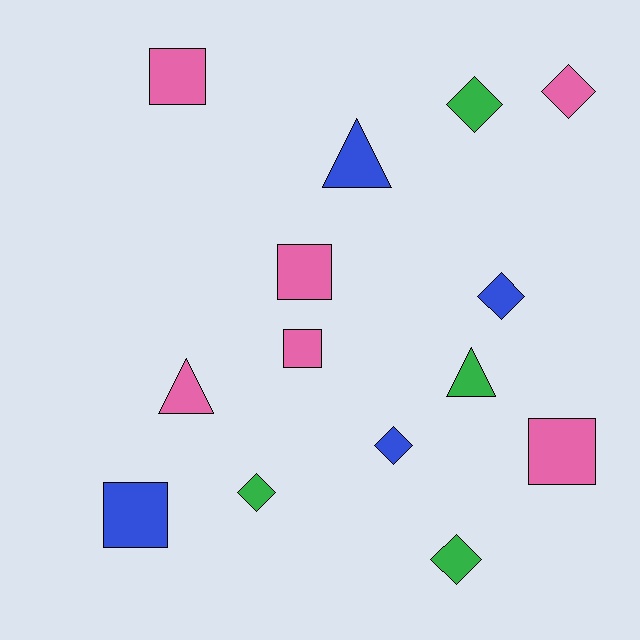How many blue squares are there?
There is 1 blue square.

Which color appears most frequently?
Pink, with 6 objects.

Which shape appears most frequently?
Diamond, with 6 objects.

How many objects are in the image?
There are 14 objects.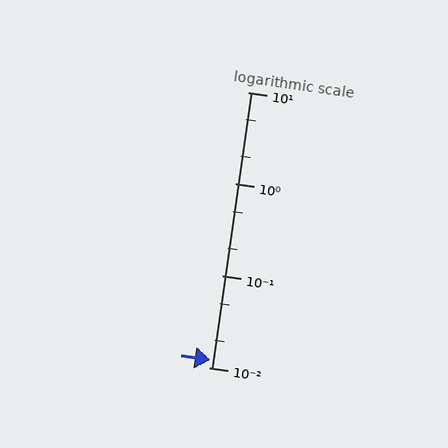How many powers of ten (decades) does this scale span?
The scale spans 3 decades, from 0.01 to 10.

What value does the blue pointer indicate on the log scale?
The pointer indicates approximately 0.012.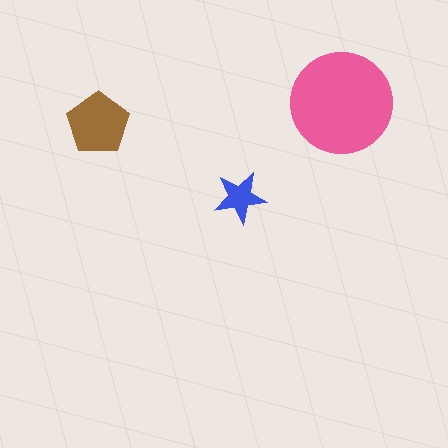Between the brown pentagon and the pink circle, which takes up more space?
The pink circle.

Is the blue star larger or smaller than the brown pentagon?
Smaller.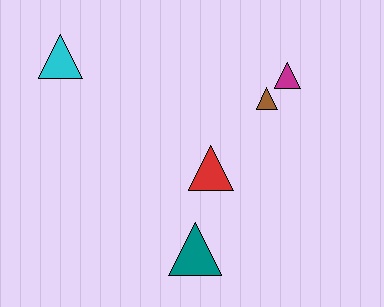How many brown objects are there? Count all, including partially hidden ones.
There is 1 brown object.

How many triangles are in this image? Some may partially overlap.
There are 5 triangles.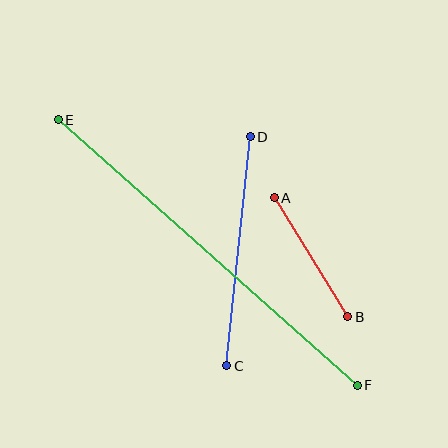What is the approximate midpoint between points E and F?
The midpoint is at approximately (208, 253) pixels.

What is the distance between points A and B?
The distance is approximately 140 pixels.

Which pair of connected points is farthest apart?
Points E and F are farthest apart.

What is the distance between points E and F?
The distance is approximately 400 pixels.